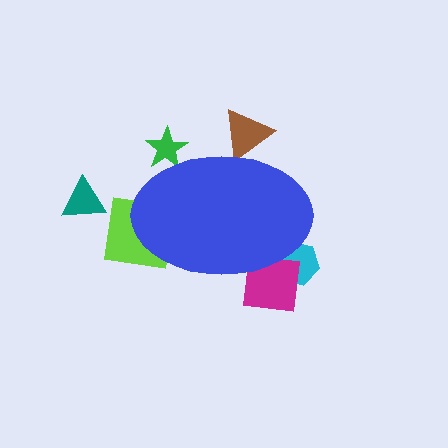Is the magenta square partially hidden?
Yes, the magenta square is partially hidden behind the blue ellipse.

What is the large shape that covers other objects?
A blue ellipse.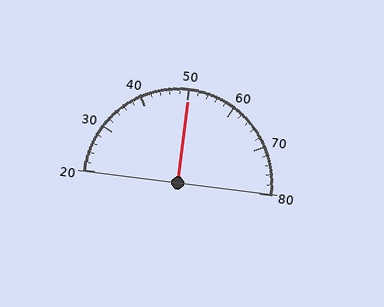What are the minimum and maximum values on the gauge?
The gauge ranges from 20 to 80.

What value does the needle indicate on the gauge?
The needle indicates approximately 50.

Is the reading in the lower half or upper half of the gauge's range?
The reading is in the upper half of the range (20 to 80).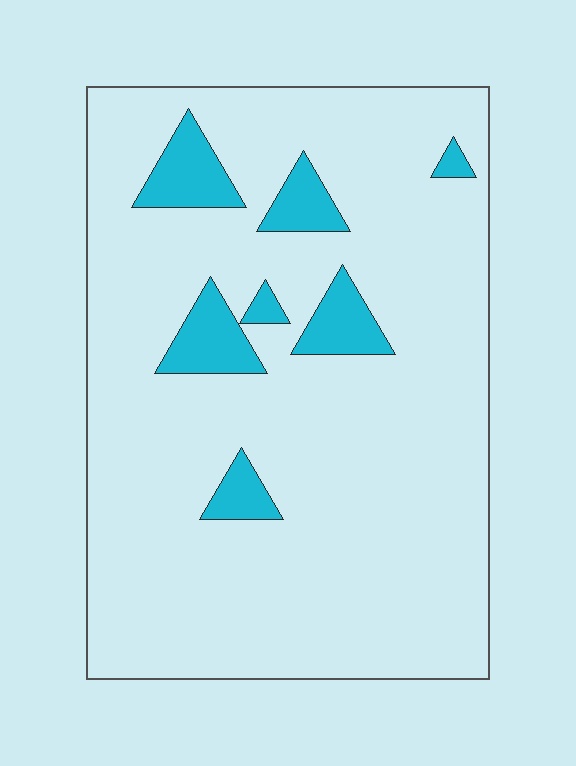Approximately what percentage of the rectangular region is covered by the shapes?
Approximately 10%.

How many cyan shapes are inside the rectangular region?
7.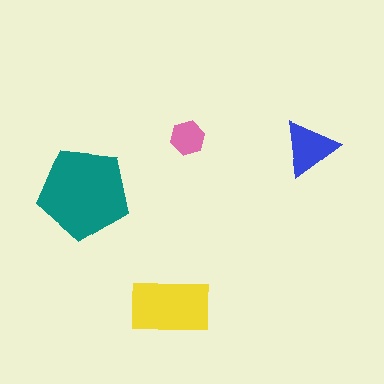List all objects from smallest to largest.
The pink hexagon, the blue triangle, the yellow rectangle, the teal pentagon.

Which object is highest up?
The pink hexagon is topmost.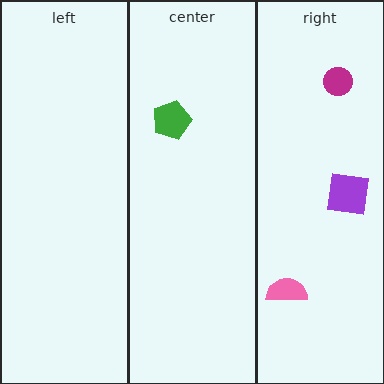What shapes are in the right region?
The pink semicircle, the magenta circle, the purple square.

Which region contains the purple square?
The right region.